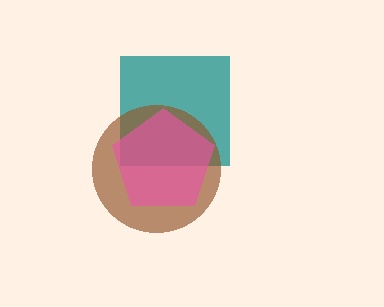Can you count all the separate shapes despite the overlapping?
Yes, there are 3 separate shapes.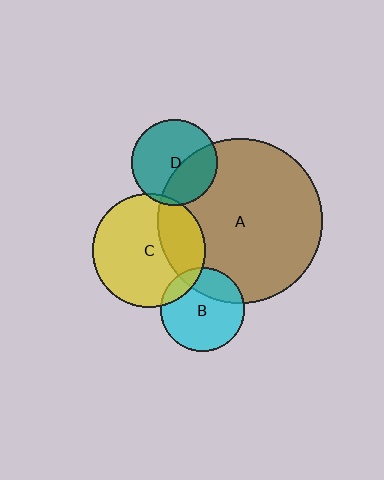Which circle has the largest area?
Circle A (brown).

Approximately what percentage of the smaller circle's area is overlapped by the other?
Approximately 25%.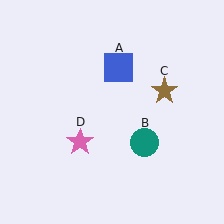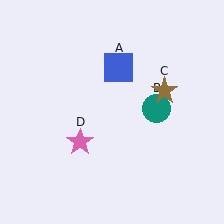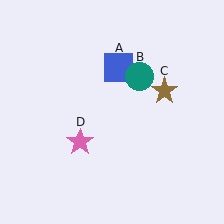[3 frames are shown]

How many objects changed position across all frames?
1 object changed position: teal circle (object B).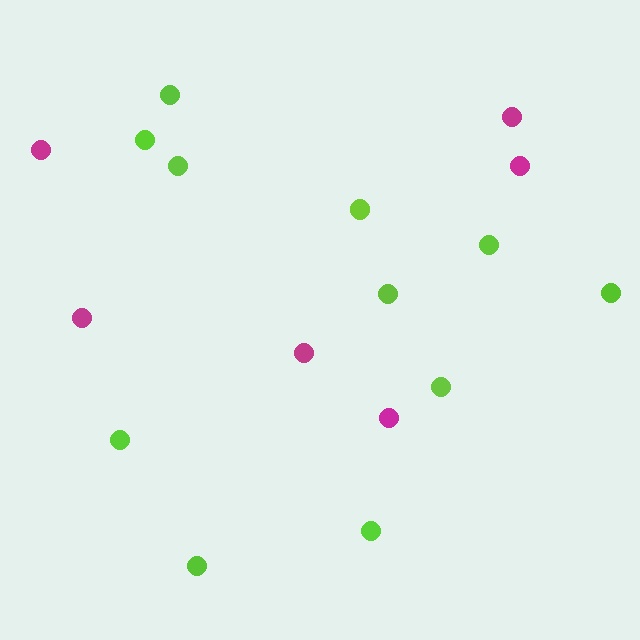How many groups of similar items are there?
There are 2 groups: one group of lime circles (11) and one group of magenta circles (6).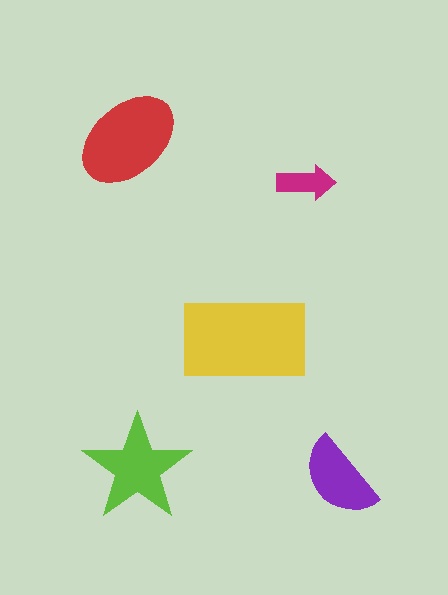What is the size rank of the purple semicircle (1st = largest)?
4th.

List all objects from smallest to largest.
The magenta arrow, the purple semicircle, the lime star, the red ellipse, the yellow rectangle.